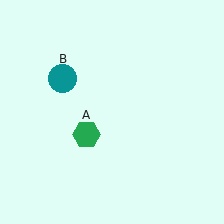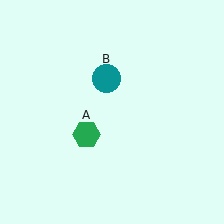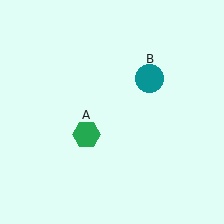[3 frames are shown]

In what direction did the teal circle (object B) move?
The teal circle (object B) moved right.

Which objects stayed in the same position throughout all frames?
Green hexagon (object A) remained stationary.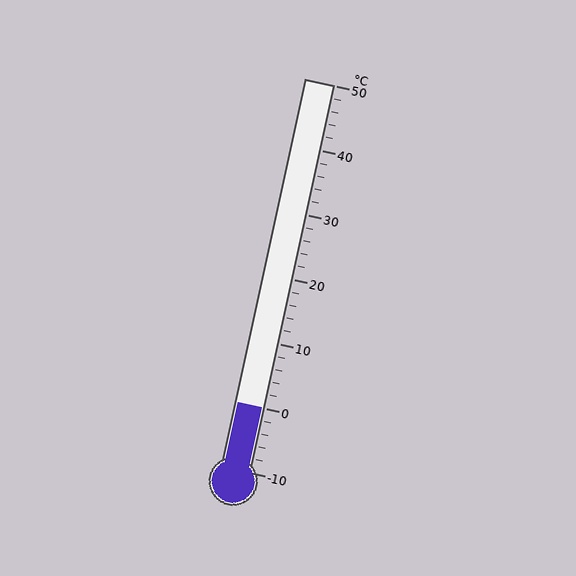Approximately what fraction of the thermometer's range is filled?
The thermometer is filled to approximately 15% of its range.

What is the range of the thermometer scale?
The thermometer scale ranges from -10°C to 50°C.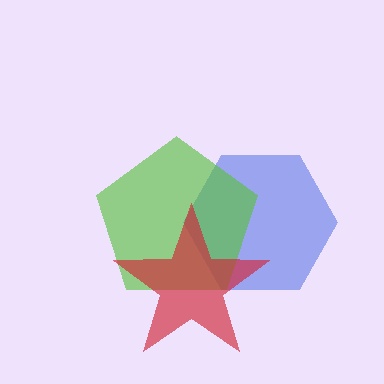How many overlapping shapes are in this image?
There are 3 overlapping shapes in the image.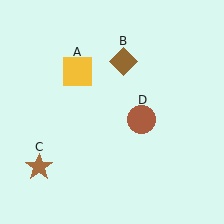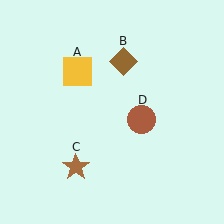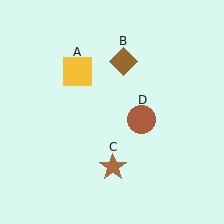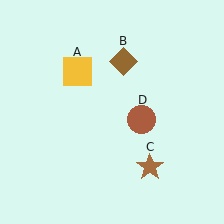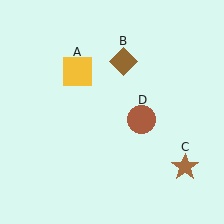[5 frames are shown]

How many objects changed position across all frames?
1 object changed position: brown star (object C).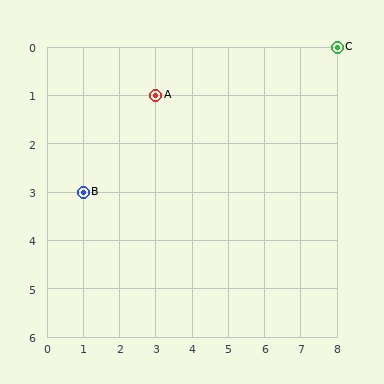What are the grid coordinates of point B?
Point B is at grid coordinates (1, 3).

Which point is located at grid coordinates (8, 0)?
Point C is at (8, 0).